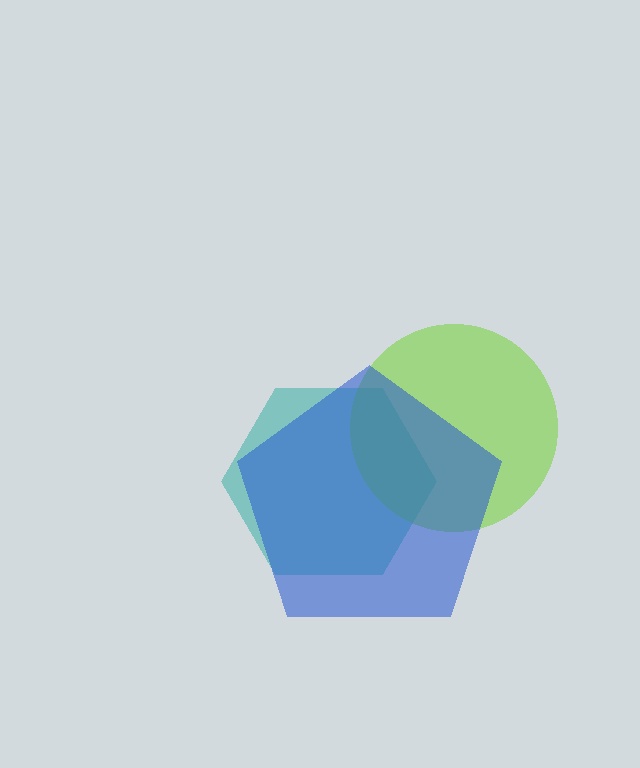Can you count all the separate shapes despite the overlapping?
Yes, there are 3 separate shapes.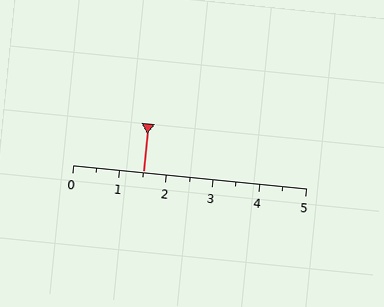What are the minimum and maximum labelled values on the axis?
The axis runs from 0 to 5.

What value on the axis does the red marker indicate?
The marker indicates approximately 1.5.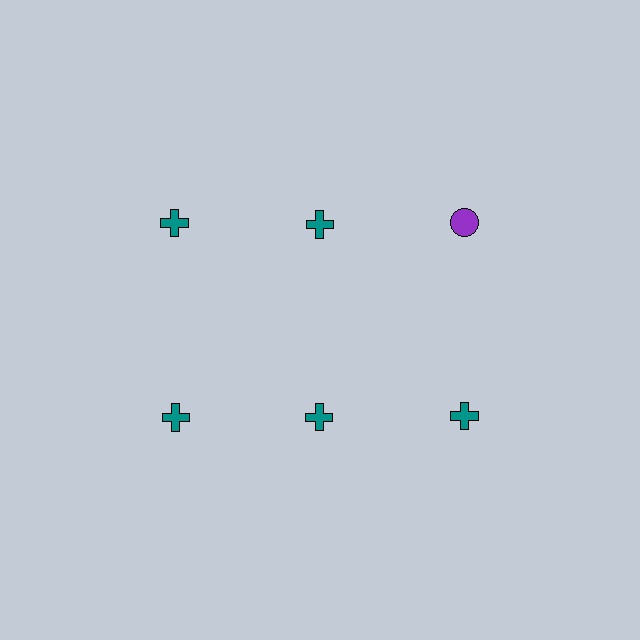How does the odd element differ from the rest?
It differs in both color (purple instead of teal) and shape (circle instead of cross).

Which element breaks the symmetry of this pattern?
The purple circle in the top row, center column breaks the symmetry. All other shapes are teal crosses.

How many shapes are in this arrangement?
There are 6 shapes arranged in a grid pattern.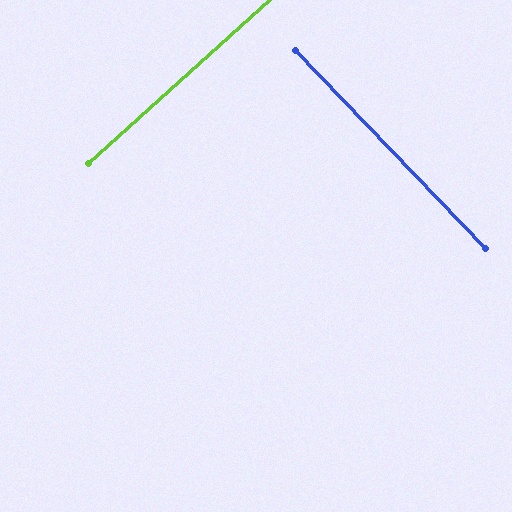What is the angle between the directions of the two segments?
Approximately 88 degrees.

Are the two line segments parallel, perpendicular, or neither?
Perpendicular — they meet at approximately 88°.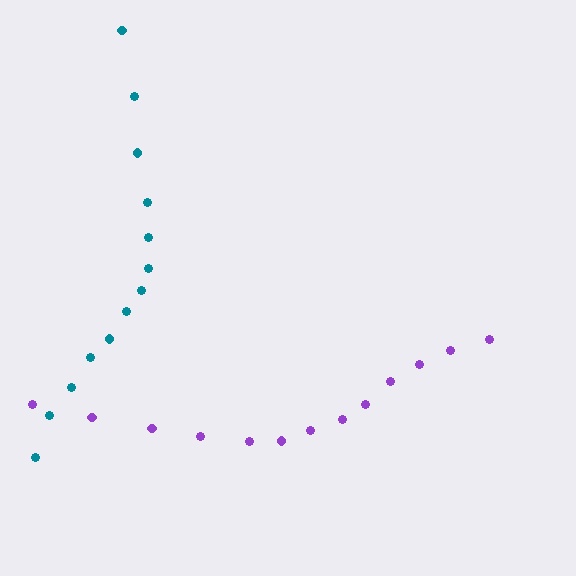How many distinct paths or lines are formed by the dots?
There are 2 distinct paths.